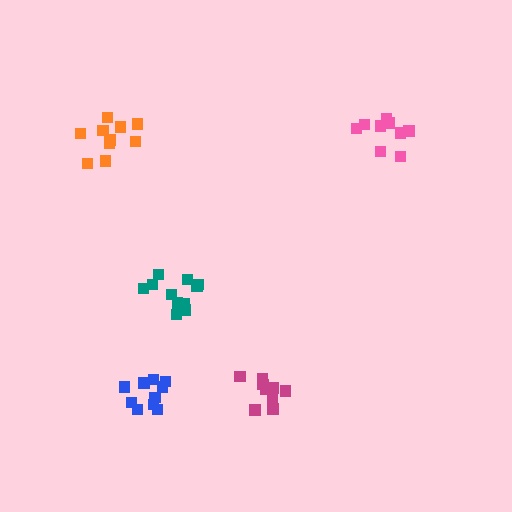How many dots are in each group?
Group 1: 11 dots, Group 2: 9 dots, Group 3: 10 dots, Group 4: 10 dots, Group 5: 9 dots (49 total).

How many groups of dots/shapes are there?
There are 5 groups.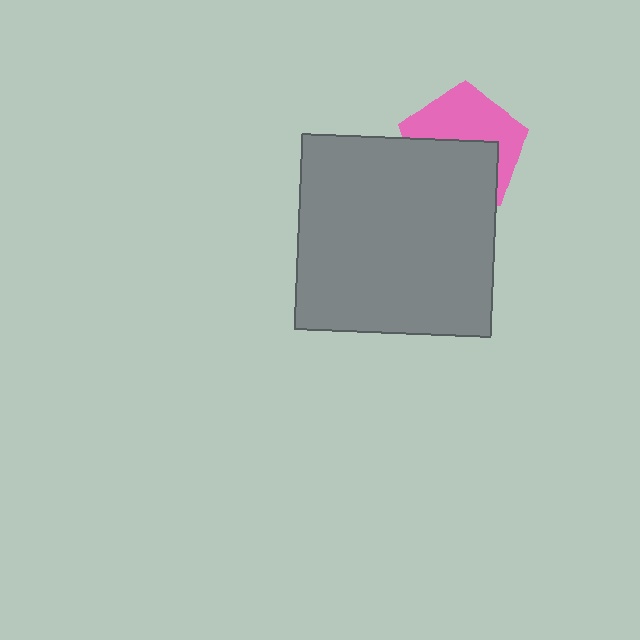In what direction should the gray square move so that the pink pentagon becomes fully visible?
The gray square should move down. That is the shortest direction to clear the overlap and leave the pink pentagon fully visible.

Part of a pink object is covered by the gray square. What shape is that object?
It is a pentagon.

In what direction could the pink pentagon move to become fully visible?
The pink pentagon could move up. That would shift it out from behind the gray square entirely.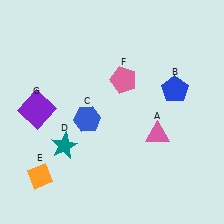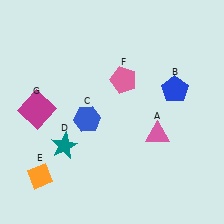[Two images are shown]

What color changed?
The square (G) changed from purple in Image 1 to magenta in Image 2.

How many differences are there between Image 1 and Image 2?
There is 1 difference between the two images.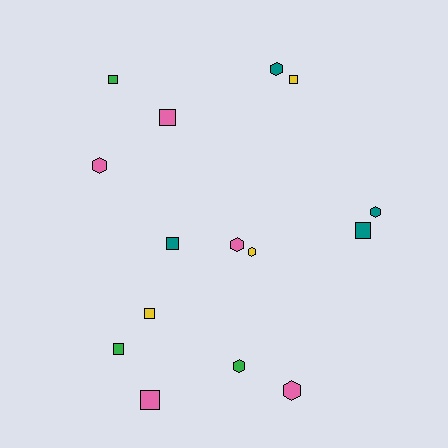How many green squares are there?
There are 2 green squares.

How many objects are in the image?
There are 15 objects.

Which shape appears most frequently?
Square, with 8 objects.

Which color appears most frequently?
Pink, with 5 objects.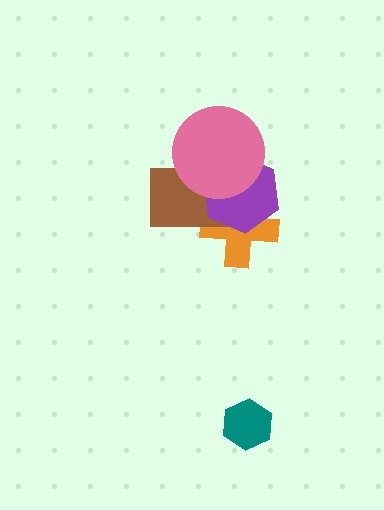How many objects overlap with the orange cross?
2 objects overlap with the orange cross.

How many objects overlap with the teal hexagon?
0 objects overlap with the teal hexagon.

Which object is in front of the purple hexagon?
The pink circle is in front of the purple hexagon.